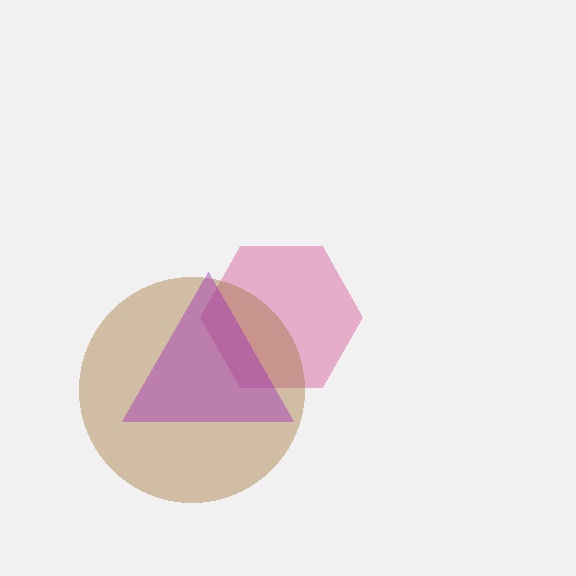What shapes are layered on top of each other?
The layered shapes are: a pink hexagon, a brown circle, a purple triangle.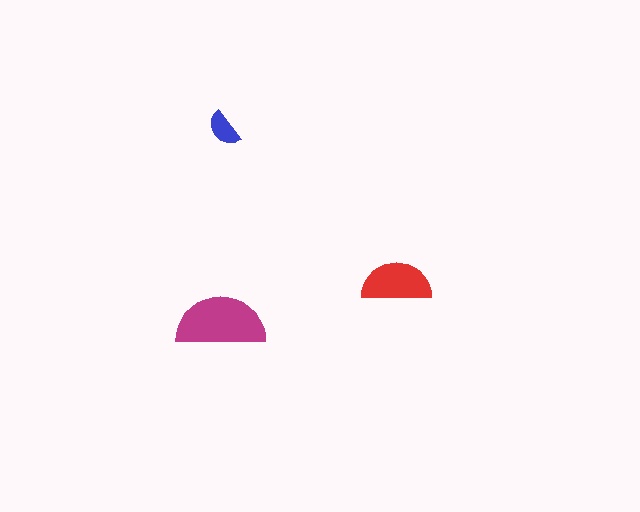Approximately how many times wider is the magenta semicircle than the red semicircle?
About 1.5 times wider.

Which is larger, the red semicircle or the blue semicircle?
The red one.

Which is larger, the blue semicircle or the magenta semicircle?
The magenta one.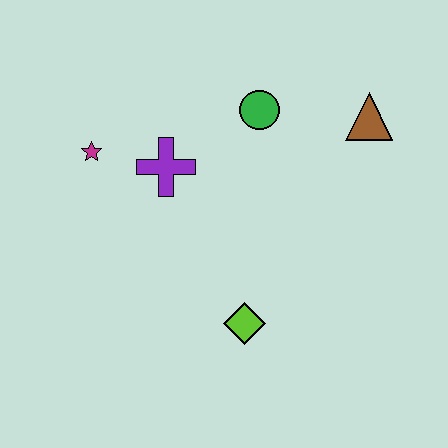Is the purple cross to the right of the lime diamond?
No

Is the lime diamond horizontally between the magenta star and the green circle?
Yes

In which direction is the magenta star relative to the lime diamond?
The magenta star is above the lime diamond.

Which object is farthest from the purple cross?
The brown triangle is farthest from the purple cross.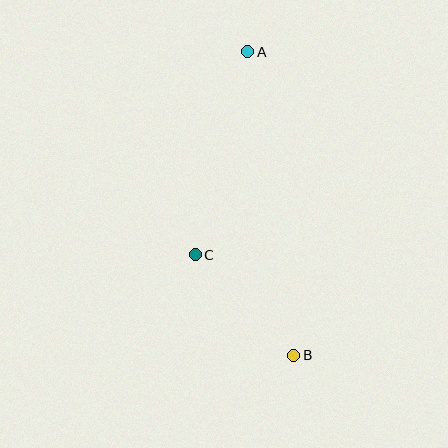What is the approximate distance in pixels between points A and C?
The distance between A and C is approximately 209 pixels.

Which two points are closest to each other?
Points B and C are closest to each other.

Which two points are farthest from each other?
Points A and B are farthest from each other.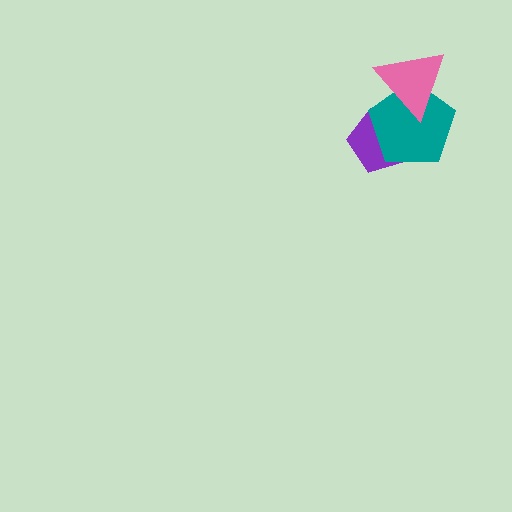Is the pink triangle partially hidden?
No, no other shape covers it.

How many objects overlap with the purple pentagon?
1 object overlaps with the purple pentagon.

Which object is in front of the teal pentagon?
The pink triangle is in front of the teal pentagon.